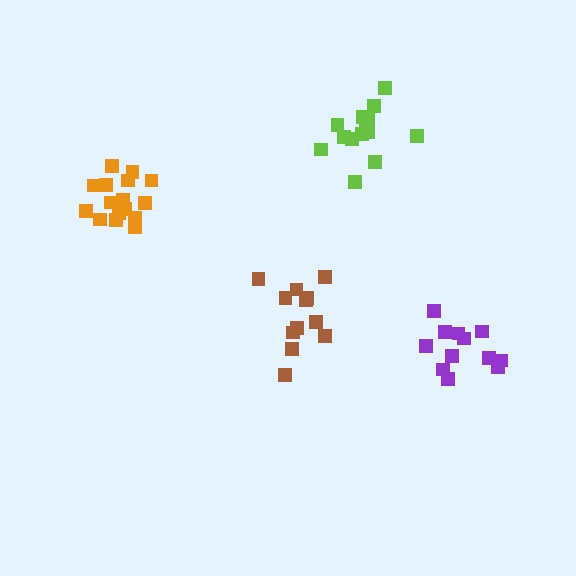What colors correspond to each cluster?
The clusters are colored: brown, orange, lime, purple.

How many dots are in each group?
Group 1: 12 dots, Group 2: 16 dots, Group 3: 14 dots, Group 4: 12 dots (54 total).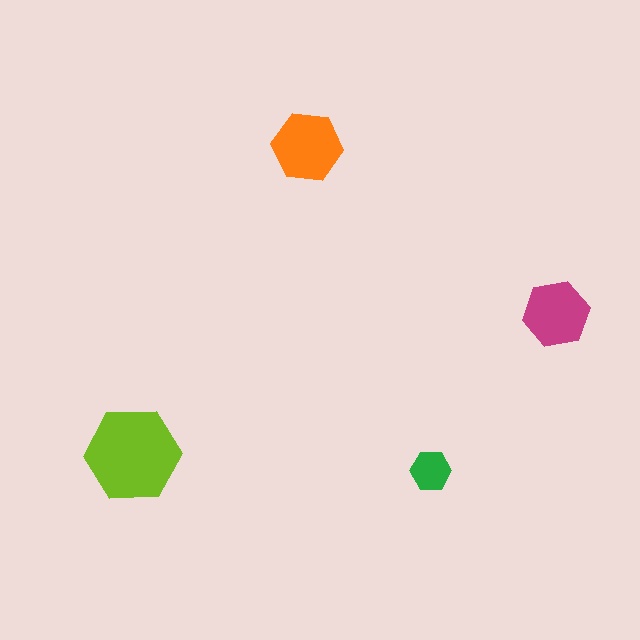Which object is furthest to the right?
The magenta hexagon is rightmost.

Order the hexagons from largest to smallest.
the lime one, the orange one, the magenta one, the green one.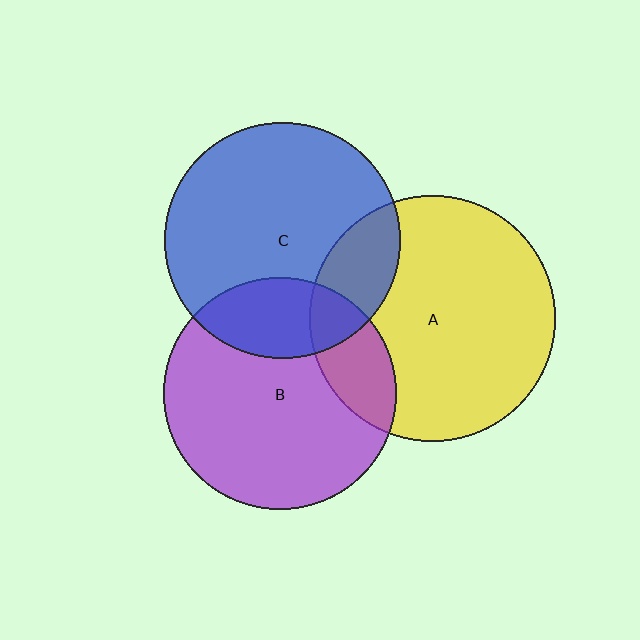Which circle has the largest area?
Circle A (yellow).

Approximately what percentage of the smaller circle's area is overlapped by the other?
Approximately 20%.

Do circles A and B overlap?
Yes.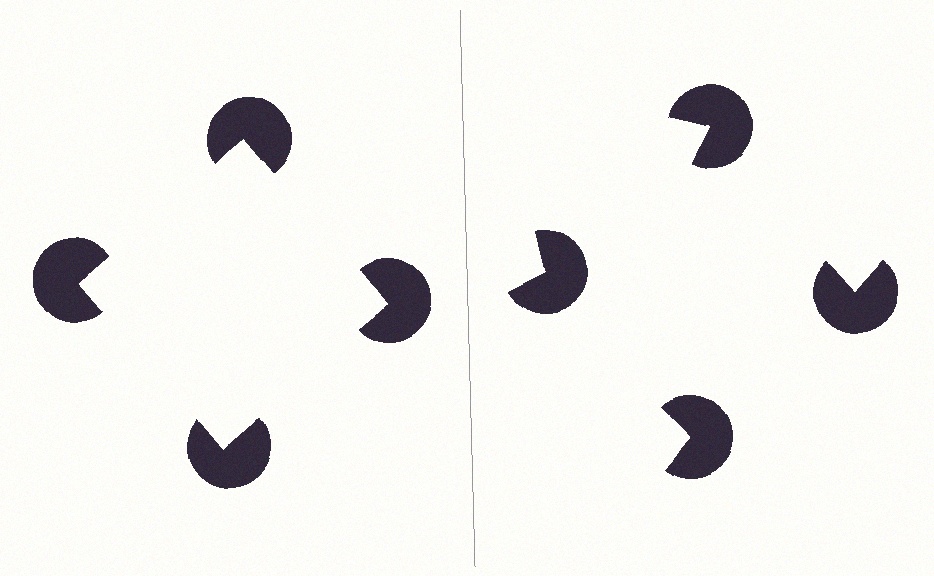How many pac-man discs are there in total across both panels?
8 — 4 on each side.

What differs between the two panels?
The pac-man discs are positioned identically on both sides; only the wedge orientations differ. On the left they align to a square; on the right they are misaligned.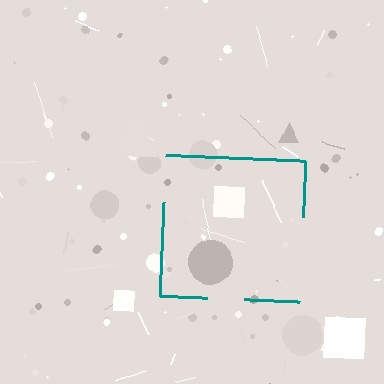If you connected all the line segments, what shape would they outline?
They would outline a square.